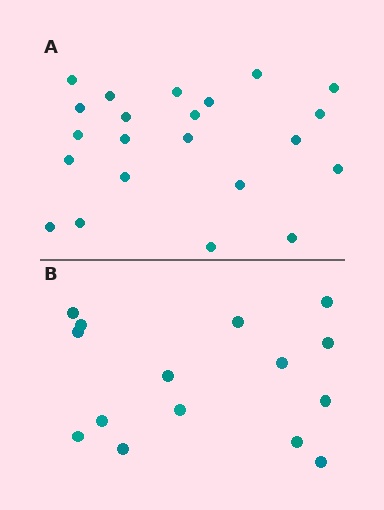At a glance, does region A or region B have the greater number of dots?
Region A (the top region) has more dots.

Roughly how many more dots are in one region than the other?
Region A has roughly 8 or so more dots than region B.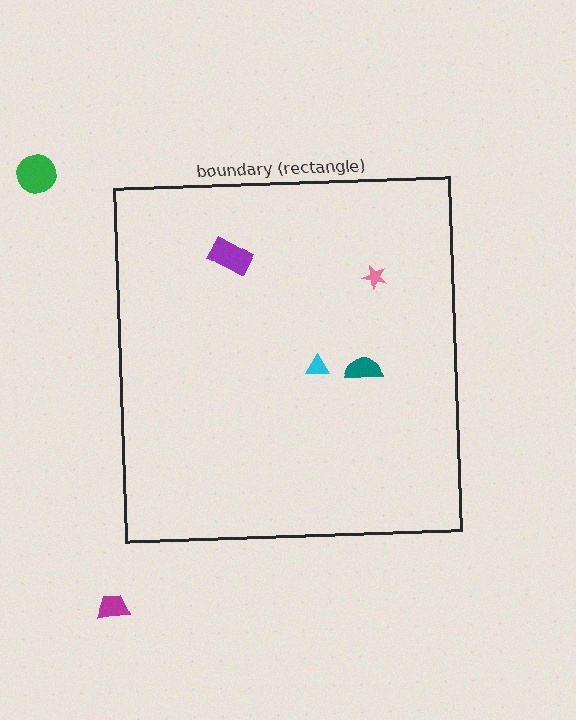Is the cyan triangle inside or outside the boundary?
Inside.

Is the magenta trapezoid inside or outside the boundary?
Outside.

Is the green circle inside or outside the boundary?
Outside.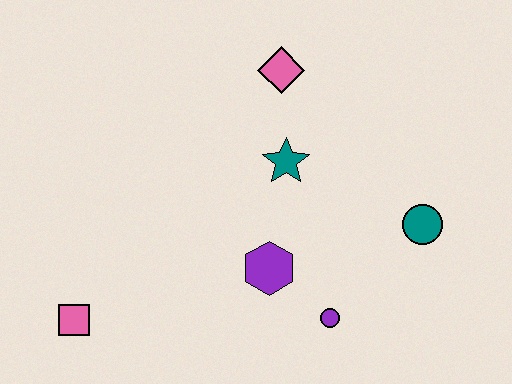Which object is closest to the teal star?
The pink diamond is closest to the teal star.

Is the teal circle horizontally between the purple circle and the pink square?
No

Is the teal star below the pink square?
No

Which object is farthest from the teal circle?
The pink square is farthest from the teal circle.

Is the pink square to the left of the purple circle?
Yes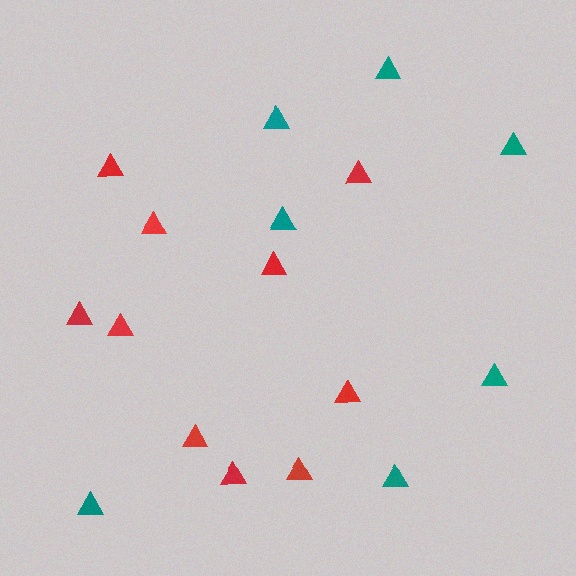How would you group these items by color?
There are 2 groups: one group of teal triangles (7) and one group of red triangles (10).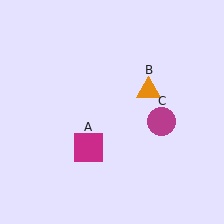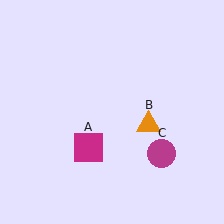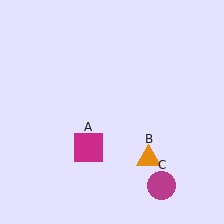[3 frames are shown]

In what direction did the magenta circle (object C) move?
The magenta circle (object C) moved down.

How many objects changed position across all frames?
2 objects changed position: orange triangle (object B), magenta circle (object C).